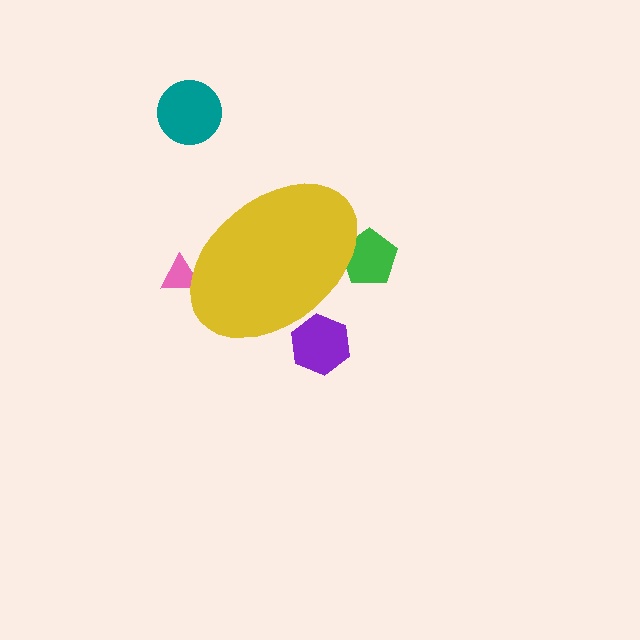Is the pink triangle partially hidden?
Yes, the pink triangle is partially hidden behind the yellow ellipse.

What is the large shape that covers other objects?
A yellow ellipse.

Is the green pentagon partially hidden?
Yes, the green pentagon is partially hidden behind the yellow ellipse.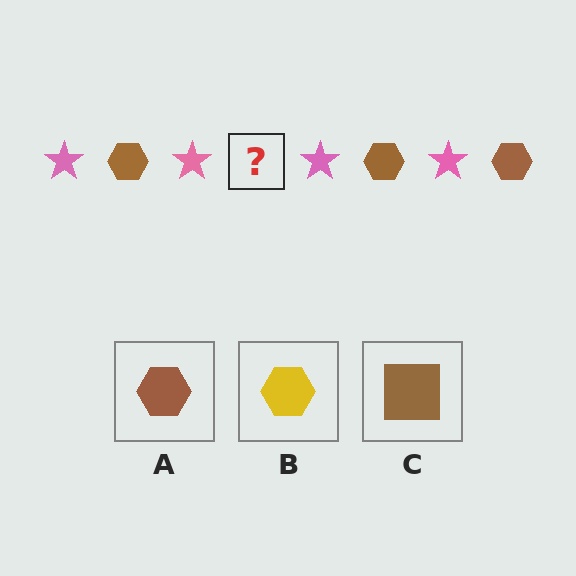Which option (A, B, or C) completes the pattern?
A.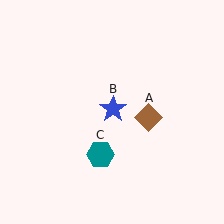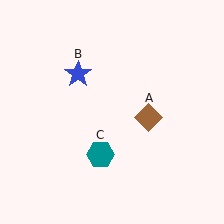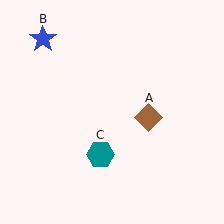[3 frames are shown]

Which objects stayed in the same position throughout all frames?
Brown diamond (object A) and teal hexagon (object C) remained stationary.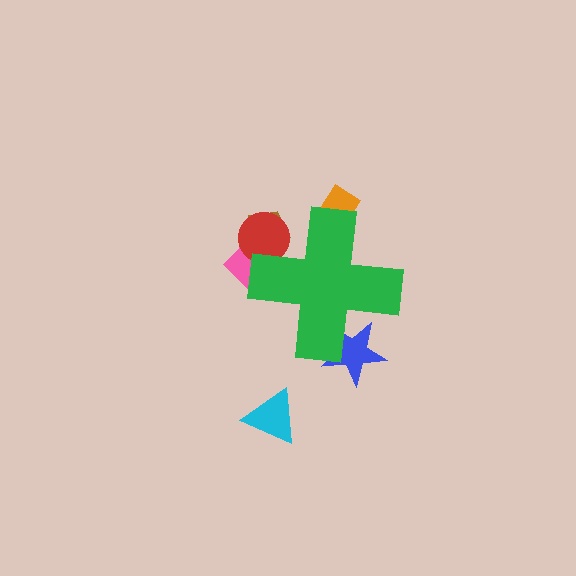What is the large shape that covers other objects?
A green cross.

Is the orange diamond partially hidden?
Yes, the orange diamond is partially hidden behind the green cross.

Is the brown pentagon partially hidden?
Yes, the brown pentagon is partially hidden behind the green cross.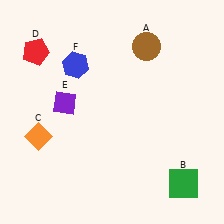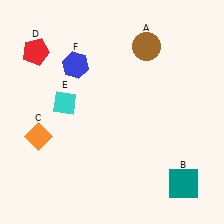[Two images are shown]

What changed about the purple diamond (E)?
In Image 1, E is purple. In Image 2, it changed to cyan.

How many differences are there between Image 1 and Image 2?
There are 2 differences between the two images.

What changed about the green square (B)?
In Image 1, B is green. In Image 2, it changed to teal.